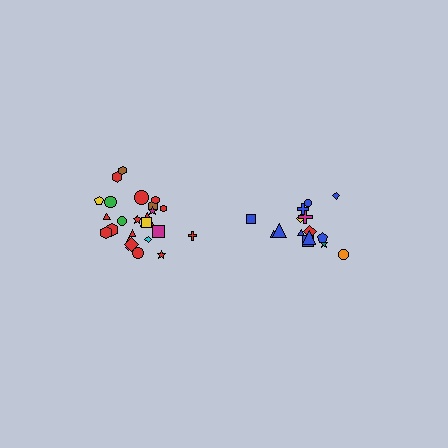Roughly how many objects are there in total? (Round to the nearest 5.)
Roughly 40 objects in total.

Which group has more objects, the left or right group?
The left group.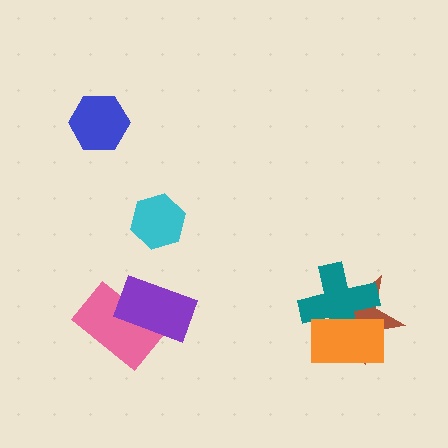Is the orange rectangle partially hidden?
No, no other shape covers it.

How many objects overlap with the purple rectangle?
1 object overlaps with the purple rectangle.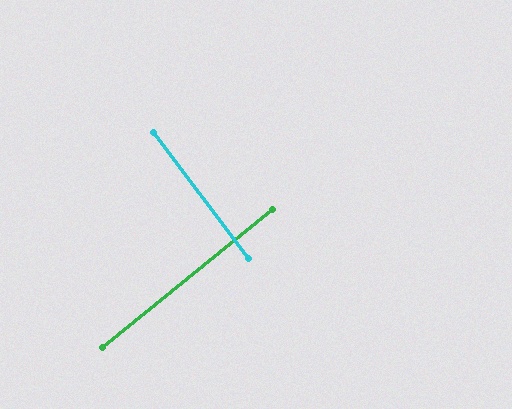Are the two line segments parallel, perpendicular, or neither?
Perpendicular — they meet at approximately 88°.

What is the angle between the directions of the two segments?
Approximately 88 degrees.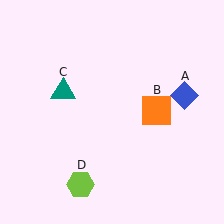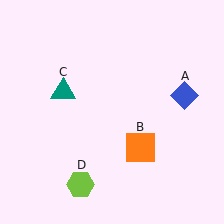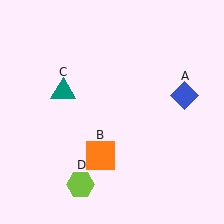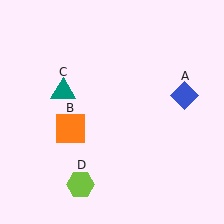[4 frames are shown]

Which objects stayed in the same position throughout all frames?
Blue diamond (object A) and teal triangle (object C) and lime hexagon (object D) remained stationary.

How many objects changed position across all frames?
1 object changed position: orange square (object B).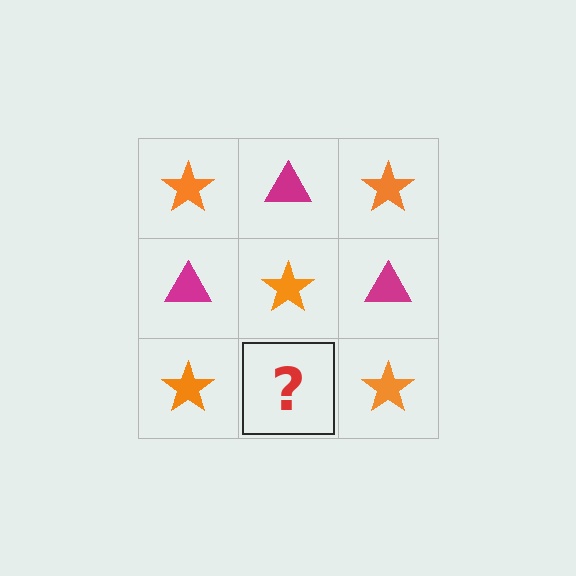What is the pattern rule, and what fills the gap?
The rule is that it alternates orange star and magenta triangle in a checkerboard pattern. The gap should be filled with a magenta triangle.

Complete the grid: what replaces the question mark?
The question mark should be replaced with a magenta triangle.